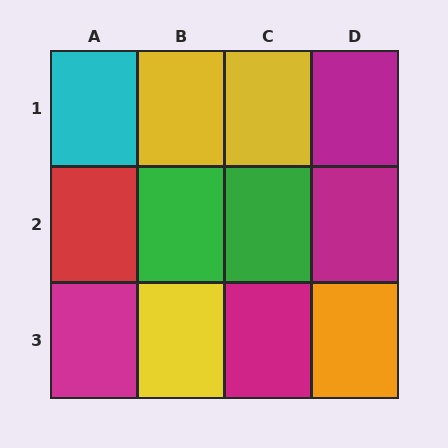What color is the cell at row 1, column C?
Yellow.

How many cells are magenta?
4 cells are magenta.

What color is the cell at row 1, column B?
Yellow.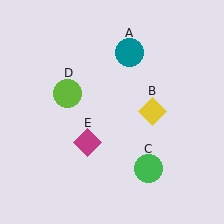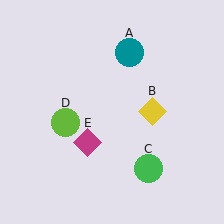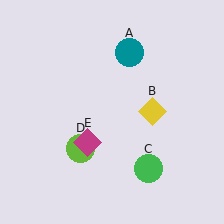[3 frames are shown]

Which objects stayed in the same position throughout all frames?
Teal circle (object A) and yellow diamond (object B) and green circle (object C) and magenta diamond (object E) remained stationary.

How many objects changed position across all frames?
1 object changed position: lime circle (object D).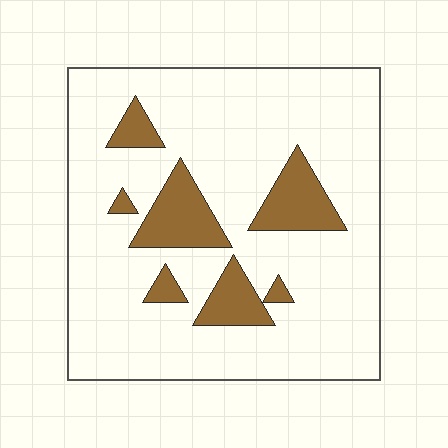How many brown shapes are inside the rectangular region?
7.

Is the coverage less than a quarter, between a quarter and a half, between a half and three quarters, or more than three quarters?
Less than a quarter.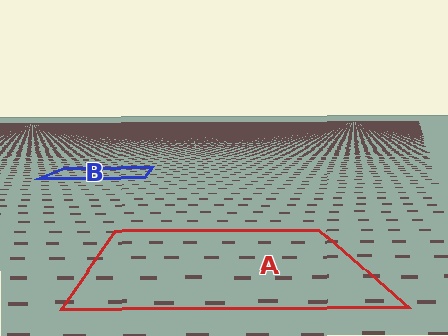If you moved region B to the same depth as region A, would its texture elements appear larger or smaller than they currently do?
They would appear larger. At a closer depth, the same texture elements are projected at a bigger on-screen size.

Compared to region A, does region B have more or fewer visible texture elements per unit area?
Region B has more texture elements per unit area — they are packed more densely because it is farther away.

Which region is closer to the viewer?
Region A is closer. The texture elements there are larger and more spread out.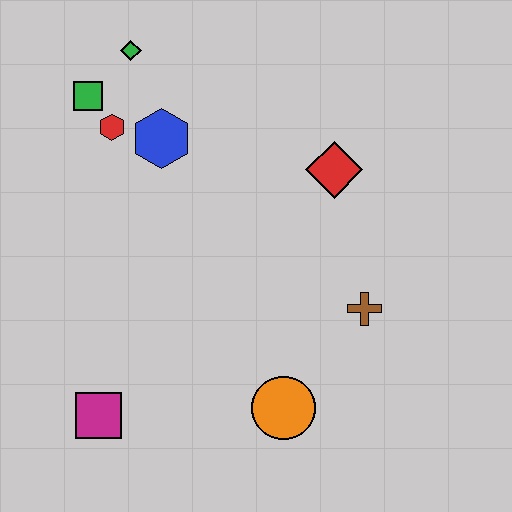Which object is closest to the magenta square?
The orange circle is closest to the magenta square.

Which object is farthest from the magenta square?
The green diamond is farthest from the magenta square.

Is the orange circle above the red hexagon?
No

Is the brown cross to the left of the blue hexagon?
No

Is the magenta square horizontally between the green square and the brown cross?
Yes